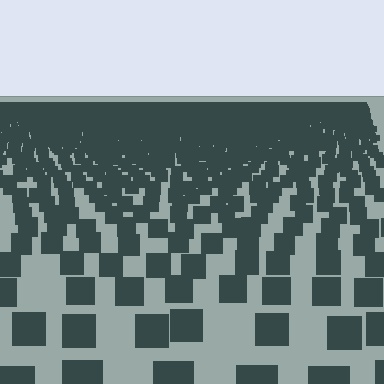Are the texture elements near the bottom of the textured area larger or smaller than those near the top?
Larger. Near the bottom, elements are closer to the viewer and appear at a bigger on-screen size.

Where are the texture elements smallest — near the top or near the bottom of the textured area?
Near the top.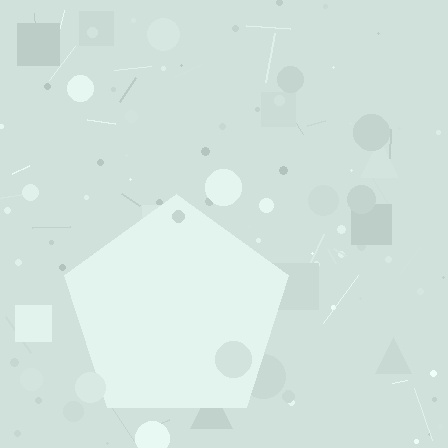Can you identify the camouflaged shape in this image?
The camouflaged shape is a pentagon.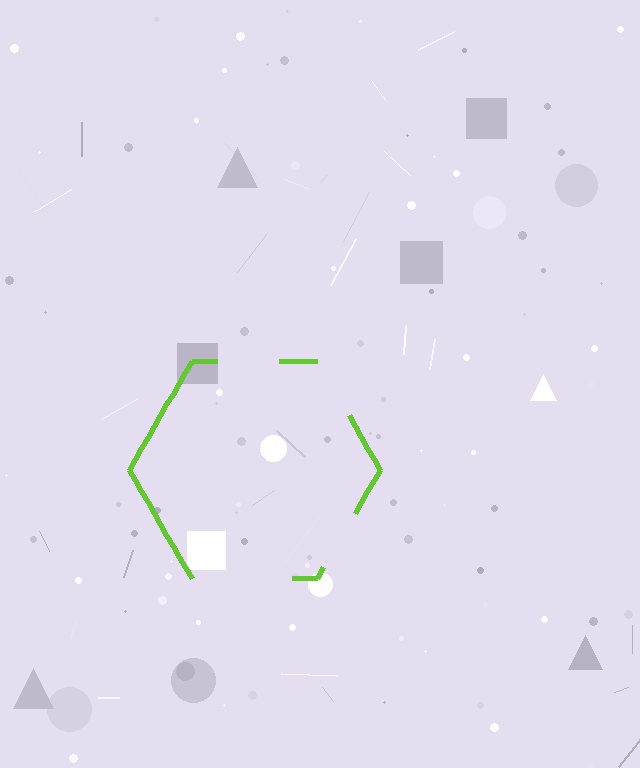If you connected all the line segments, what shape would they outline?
They would outline a hexagon.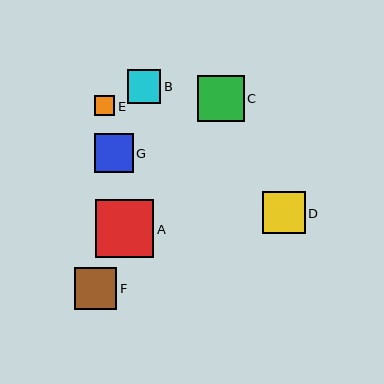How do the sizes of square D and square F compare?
Square D and square F are approximately the same size.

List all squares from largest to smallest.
From largest to smallest: A, C, D, F, G, B, E.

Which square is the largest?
Square A is the largest with a size of approximately 58 pixels.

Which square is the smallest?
Square E is the smallest with a size of approximately 20 pixels.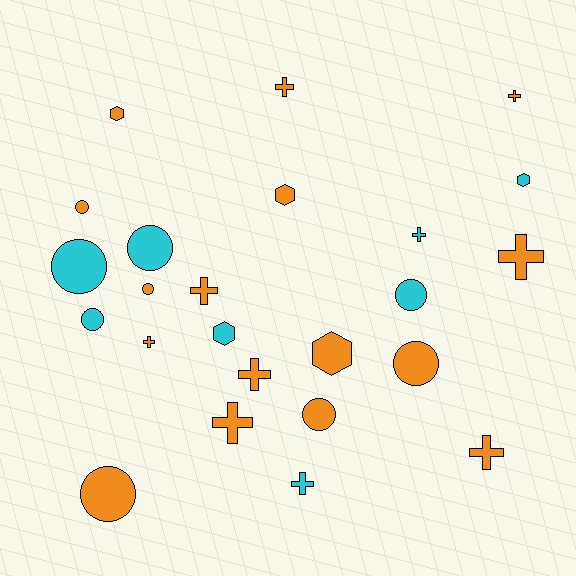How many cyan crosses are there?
There are 2 cyan crosses.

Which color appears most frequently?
Orange, with 16 objects.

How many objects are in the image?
There are 24 objects.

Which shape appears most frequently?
Cross, with 10 objects.